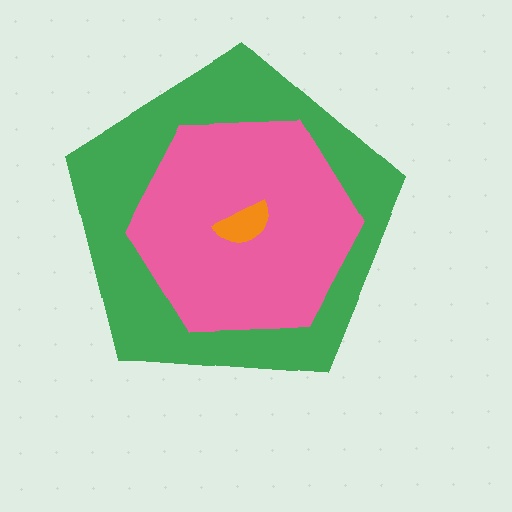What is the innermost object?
The orange semicircle.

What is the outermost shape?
The green pentagon.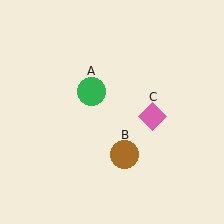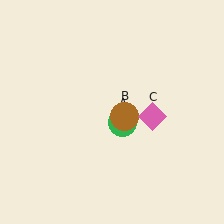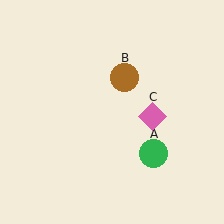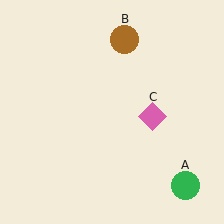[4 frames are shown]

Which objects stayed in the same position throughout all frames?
Pink diamond (object C) remained stationary.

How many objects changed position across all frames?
2 objects changed position: green circle (object A), brown circle (object B).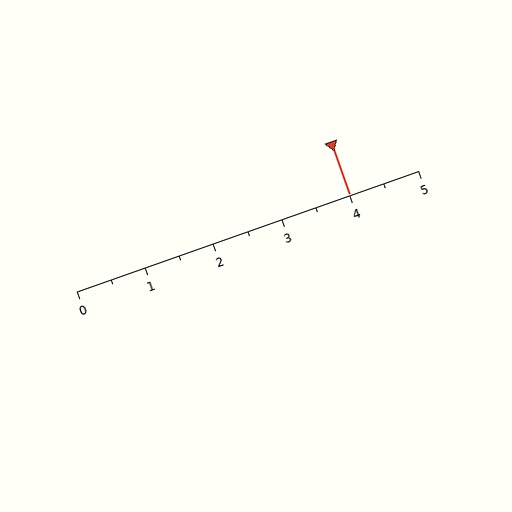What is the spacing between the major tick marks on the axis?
The major ticks are spaced 1 apart.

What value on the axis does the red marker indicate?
The marker indicates approximately 4.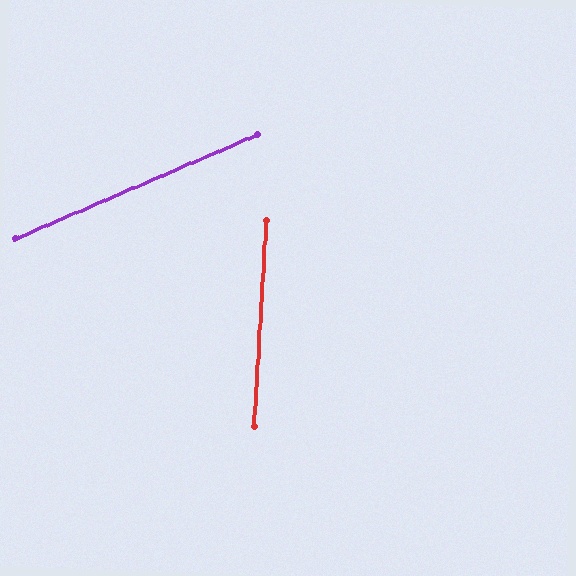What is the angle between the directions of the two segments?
Approximately 63 degrees.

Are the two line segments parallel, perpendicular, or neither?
Neither parallel nor perpendicular — they differ by about 63°.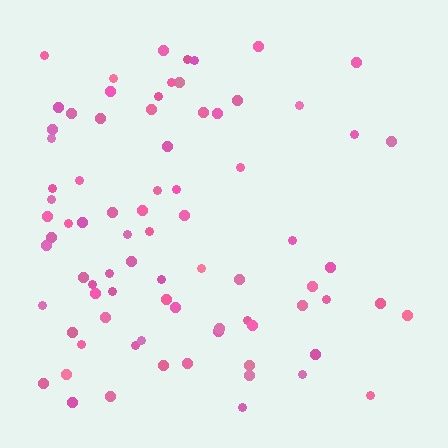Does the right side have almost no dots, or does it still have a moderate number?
Still a moderate number, just noticeably fewer than the left.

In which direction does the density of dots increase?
From right to left, with the left side densest.